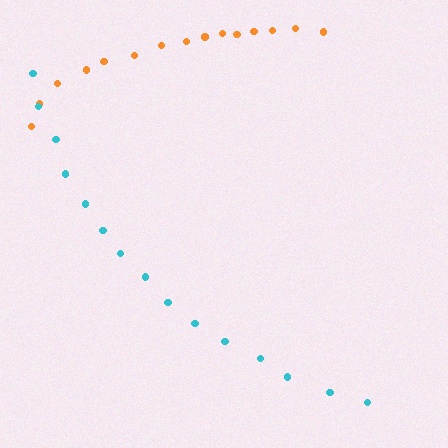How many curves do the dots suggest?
There are 2 distinct paths.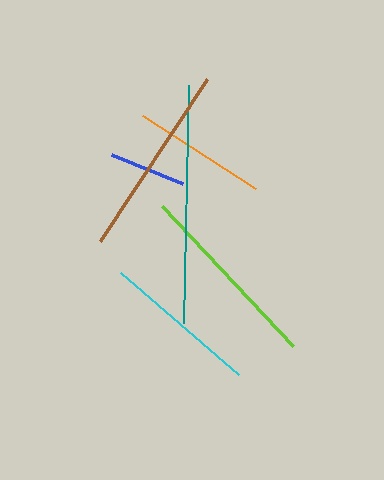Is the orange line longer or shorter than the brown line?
The brown line is longer than the orange line.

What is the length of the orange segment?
The orange segment is approximately 134 pixels long.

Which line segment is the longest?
The teal line is the longest at approximately 238 pixels.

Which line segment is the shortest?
The blue line is the shortest at approximately 77 pixels.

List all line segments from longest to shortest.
From longest to shortest: teal, brown, lime, cyan, orange, blue.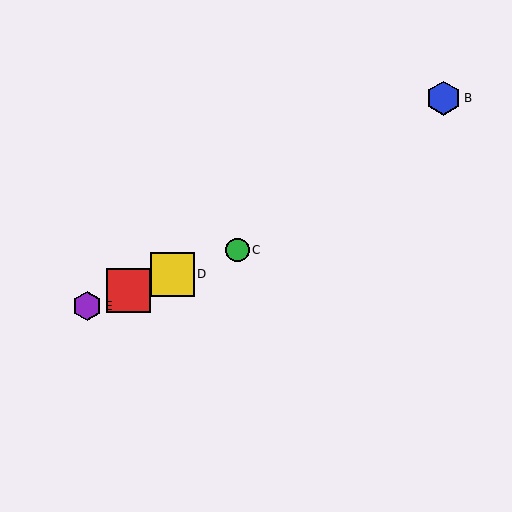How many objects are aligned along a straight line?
4 objects (A, C, D, E) are aligned along a straight line.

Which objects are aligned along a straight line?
Objects A, C, D, E are aligned along a straight line.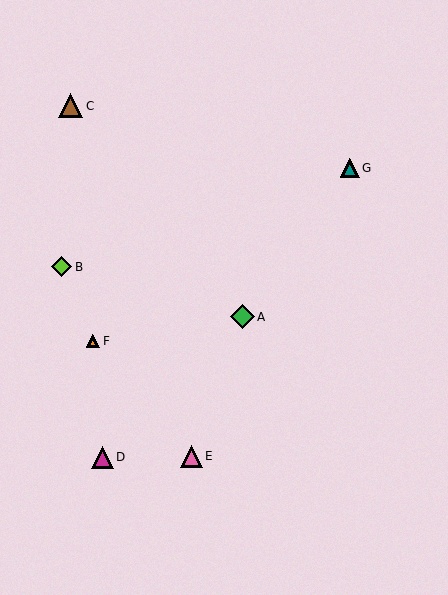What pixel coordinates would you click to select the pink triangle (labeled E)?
Click at (191, 456) to select the pink triangle E.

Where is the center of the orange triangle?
The center of the orange triangle is at (93, 341).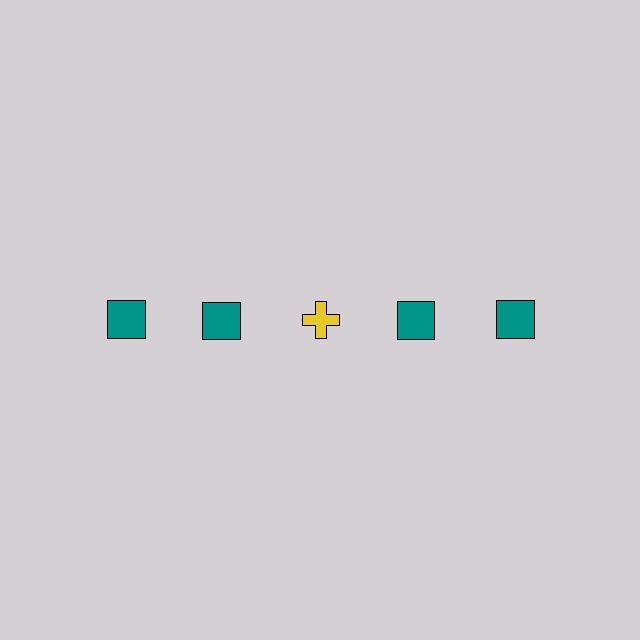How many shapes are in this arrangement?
There are 5 shapes arranged in a grid pattern.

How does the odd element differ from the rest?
It differs in both color (yellow instead of teal) and shape (cross instead of square).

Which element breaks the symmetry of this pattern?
The yellow cross in the top row, center column breaks the symmetry. All other shapes are teal squares.